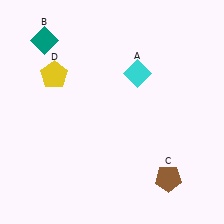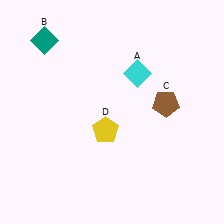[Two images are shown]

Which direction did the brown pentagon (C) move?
The brown pentagon (C) moved up.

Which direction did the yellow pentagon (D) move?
The yellow pentagon (D) moved down.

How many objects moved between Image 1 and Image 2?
2 objects moved between the two images.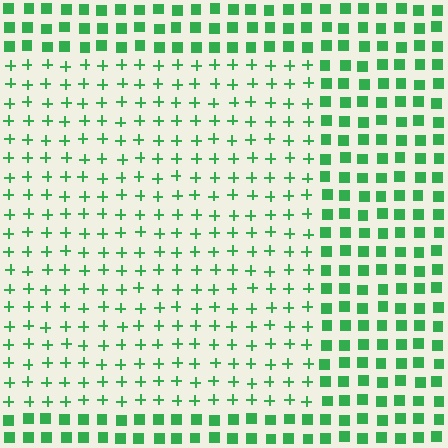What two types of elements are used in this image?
The image uses plus signs inside the rectangle region and squares outside it.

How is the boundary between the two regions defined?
The boundary is defined by a change in element shape: plus signs inside vs. squares outside. All elements share the same color and spacing.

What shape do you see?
I see a rectangle.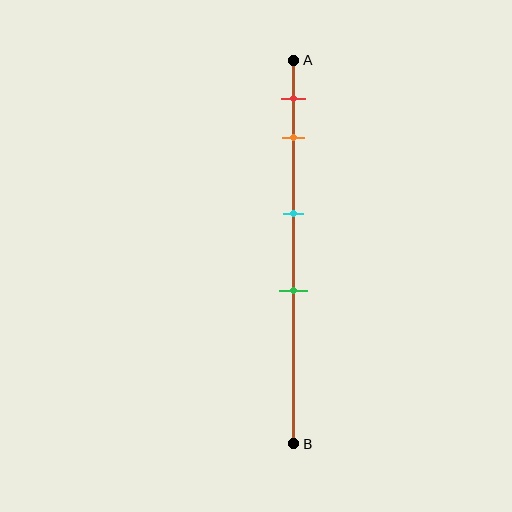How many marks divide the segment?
There are 4 marks dividing the segment.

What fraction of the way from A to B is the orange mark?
The orange mark is approximately 20% (0.2) of the way from A to B.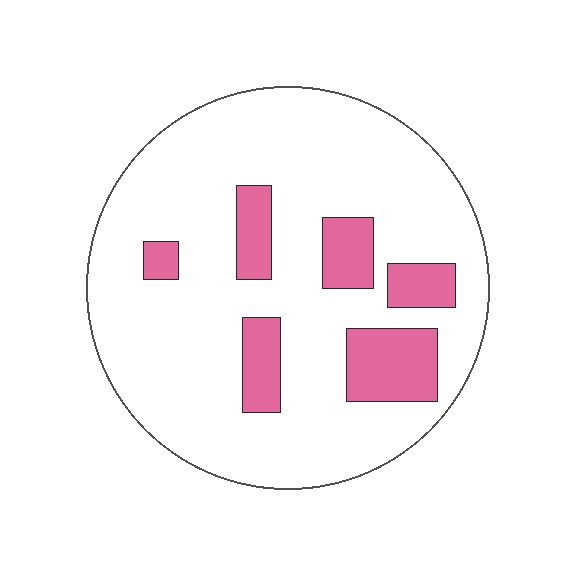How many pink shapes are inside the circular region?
6.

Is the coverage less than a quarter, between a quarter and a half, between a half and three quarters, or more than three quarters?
Less than a quarter.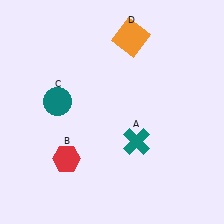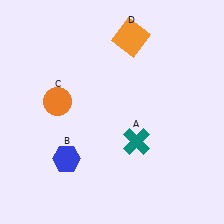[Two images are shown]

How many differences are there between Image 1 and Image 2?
There are 2 differences between the two images.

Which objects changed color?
B changed from red to blue. C changed from teal to orange.